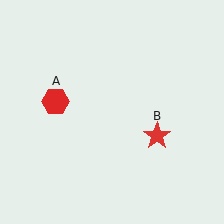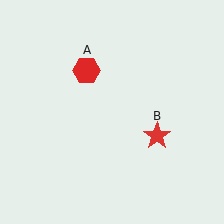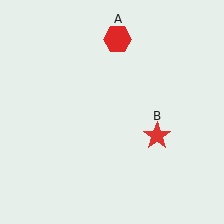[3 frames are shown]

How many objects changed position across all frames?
1 object changed position: red hexagon (object A).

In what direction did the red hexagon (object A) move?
The red hexagon (object A) moved up and to the right.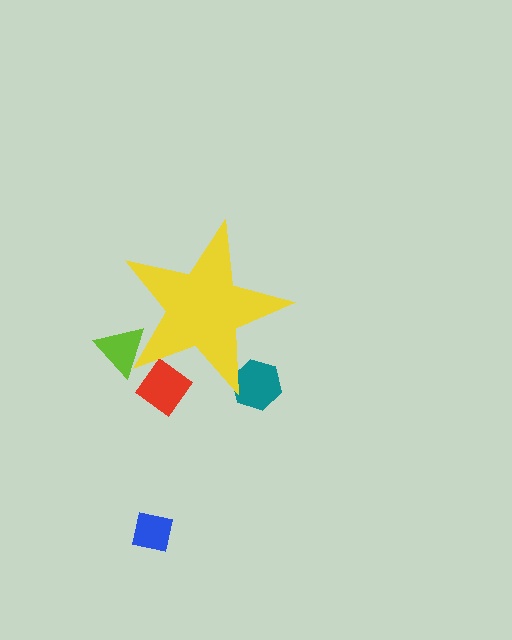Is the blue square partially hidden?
No, the blue square is fully visible.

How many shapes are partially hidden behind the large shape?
3 shapes are partially hidden.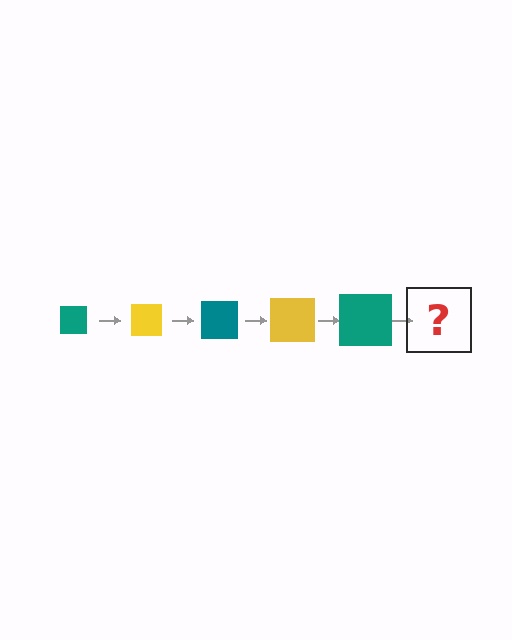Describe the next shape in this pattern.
It should be a yellow square, larger than the previous one.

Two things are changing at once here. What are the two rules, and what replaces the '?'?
The two rules are that the square grows larger each step and the color cycles through teal and yellow. The '?' should be a yellow square, larger than the previous one.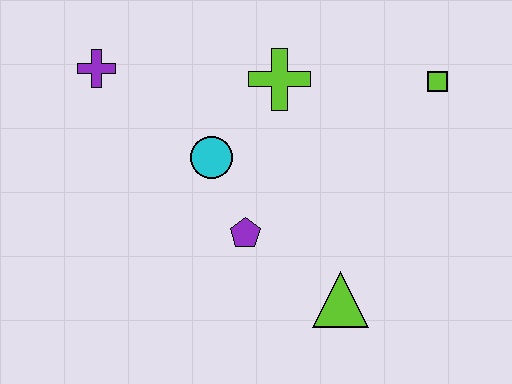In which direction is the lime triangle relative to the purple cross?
The lime triangle is to the right of the purple cross.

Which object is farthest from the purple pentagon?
The lime square is farthest from the purple pentagon.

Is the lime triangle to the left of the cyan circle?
No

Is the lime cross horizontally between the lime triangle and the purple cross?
Yes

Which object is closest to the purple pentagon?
The cyan circle is closest to the purple pentagon.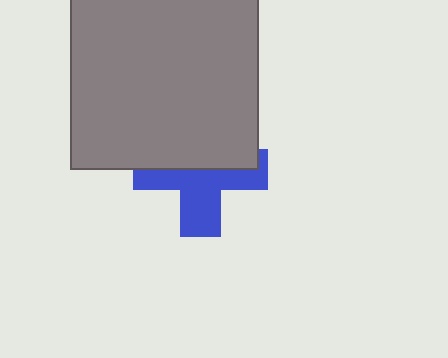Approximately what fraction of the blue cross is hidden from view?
Roughly 48% of the blue cross is hidden behind the gray square.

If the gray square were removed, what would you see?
You would see the complete blue cross.